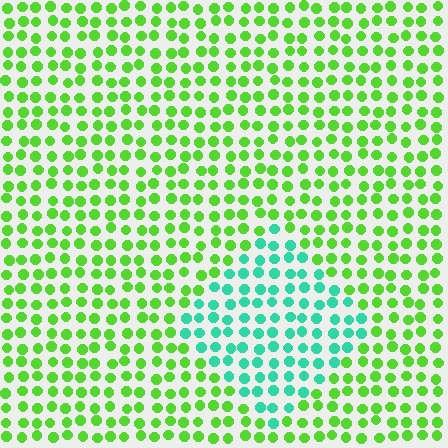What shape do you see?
I see a diamond.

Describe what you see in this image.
The image is filled with small lime elements in a uniform arrangement. A diamond-shaped region is visible where the elements are tinted to a slightly different hue, forming a subtle color boundary.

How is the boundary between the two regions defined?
The boundary is defined purely by a slight shift in hue (about 55 degrees). Spacing, size, and orientation are identical on both sides.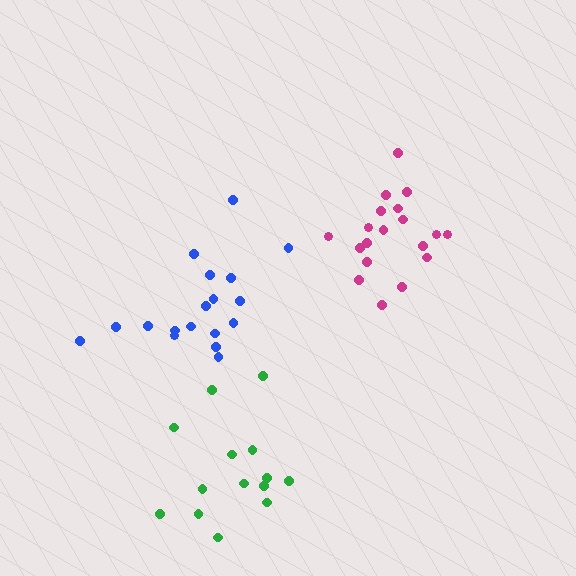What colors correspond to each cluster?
The clusters are colored: magenta, blue, green.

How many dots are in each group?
Group 1: 19 dots, Group 2: 18 dots, Group 3: 14 dots (51 total).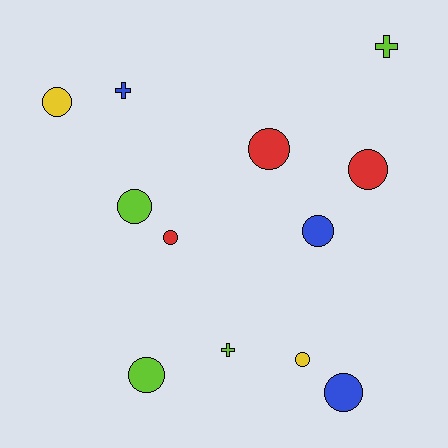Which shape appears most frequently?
Circle, with 9 objects.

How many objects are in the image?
There are 12 objects.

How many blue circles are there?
There are 2 blue circles.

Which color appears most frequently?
Lime, with 4 objects.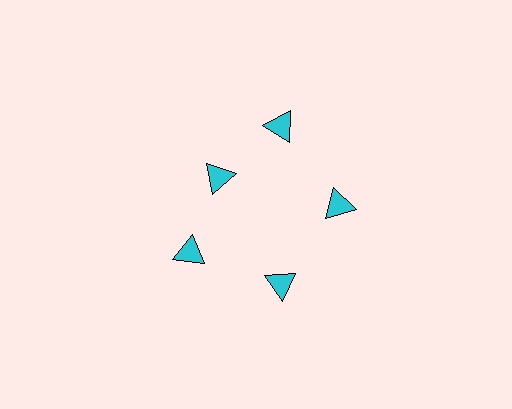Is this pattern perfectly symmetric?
No. The 5 cyan triangles are arranged in a ring, but one element near the 10 o'clock position is pulled inward toward the center, breaking the 5-fold rotational symmetry.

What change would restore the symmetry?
The symmetry would be restored by moving it outward, back onto the ring so that all 5 triangles sit at equal angles and equal distance from the center.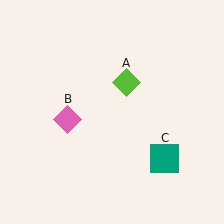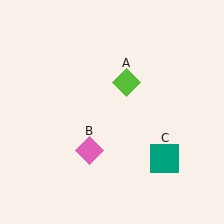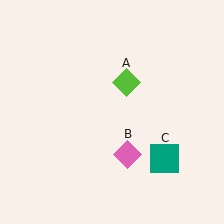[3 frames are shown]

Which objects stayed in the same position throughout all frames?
Lime diamond (object A) and teal square (object C) remained stationary.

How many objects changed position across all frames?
1 object changed position: pink diamond (object B).